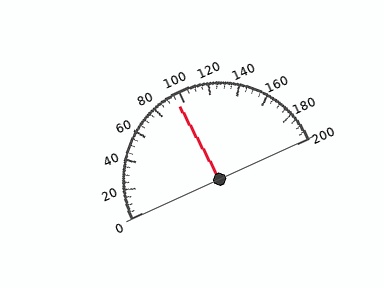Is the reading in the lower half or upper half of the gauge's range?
The reading is in the lower half of the range (0 to 200).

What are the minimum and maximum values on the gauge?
The gauge ranges from 0 to 200.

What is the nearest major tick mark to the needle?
The nearest major tick mark is 100.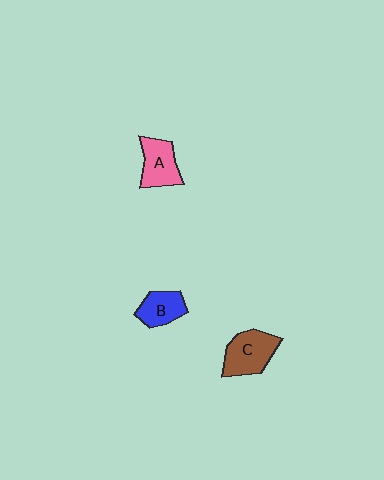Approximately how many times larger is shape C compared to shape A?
Approximately 1.2 times.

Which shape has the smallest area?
Shape B (blue).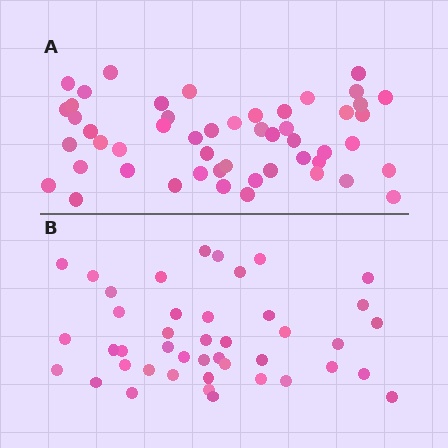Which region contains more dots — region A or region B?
Region A (the top region) has more dots.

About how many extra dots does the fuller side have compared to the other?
Region A has roughly 8 or so more dots than region B.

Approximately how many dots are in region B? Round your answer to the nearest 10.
About 40 dots. (The exact count is 43, which rounds to 40.)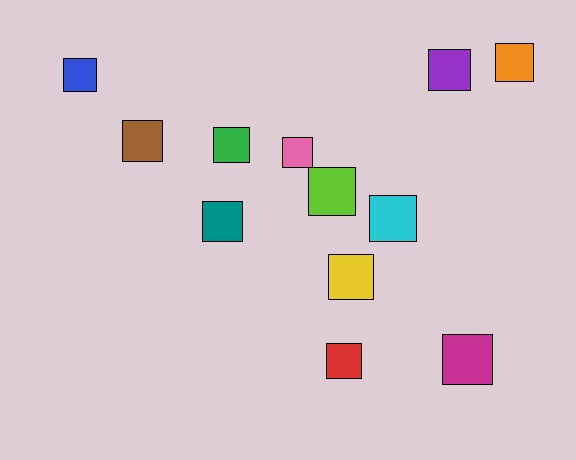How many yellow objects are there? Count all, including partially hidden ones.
There is 1 yellow object.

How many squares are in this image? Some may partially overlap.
There are 12 squares.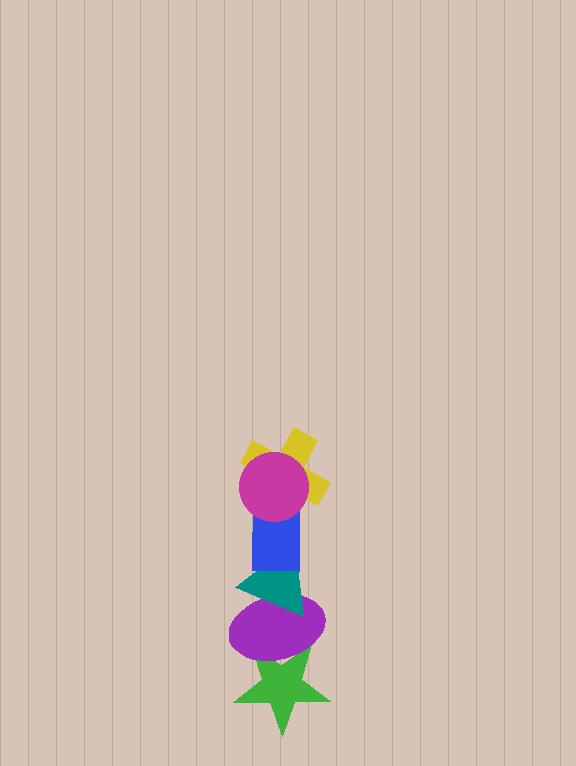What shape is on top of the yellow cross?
The magenta circle is on top of the yellow cross.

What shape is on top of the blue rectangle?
The yellow cross is on top of the blue rectangle.